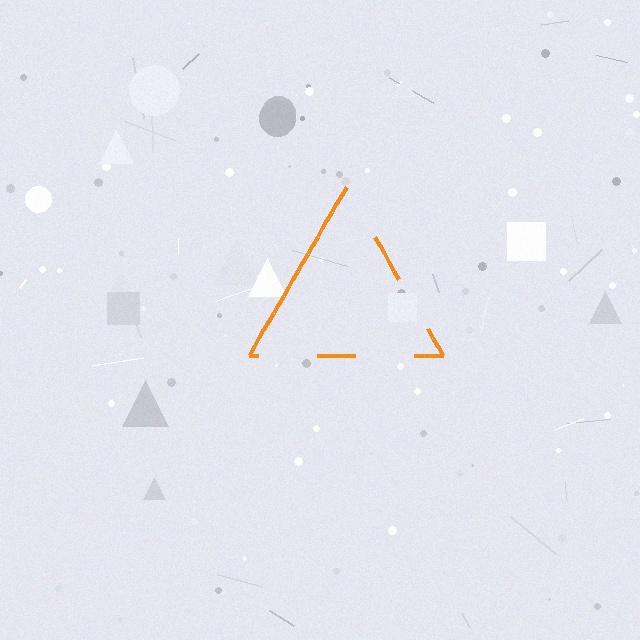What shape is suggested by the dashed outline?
The dashed outline suggests a triangle.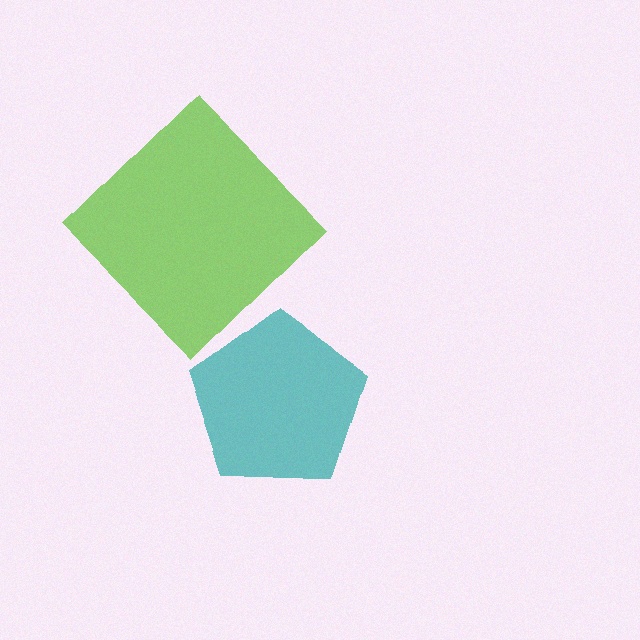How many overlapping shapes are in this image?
There are 2 overlapping shapes in the image.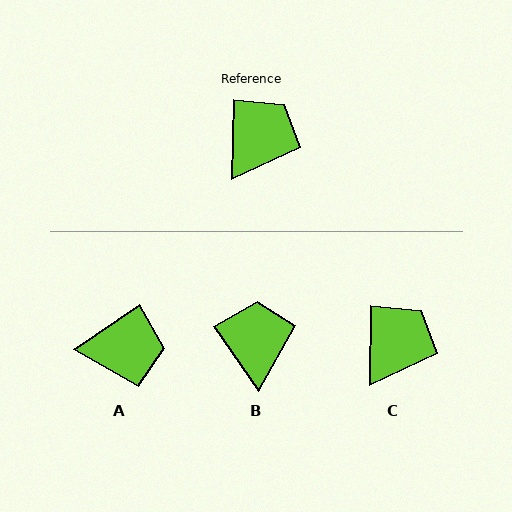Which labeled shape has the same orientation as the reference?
C.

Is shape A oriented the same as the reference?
No, it is off by about 55 degrees.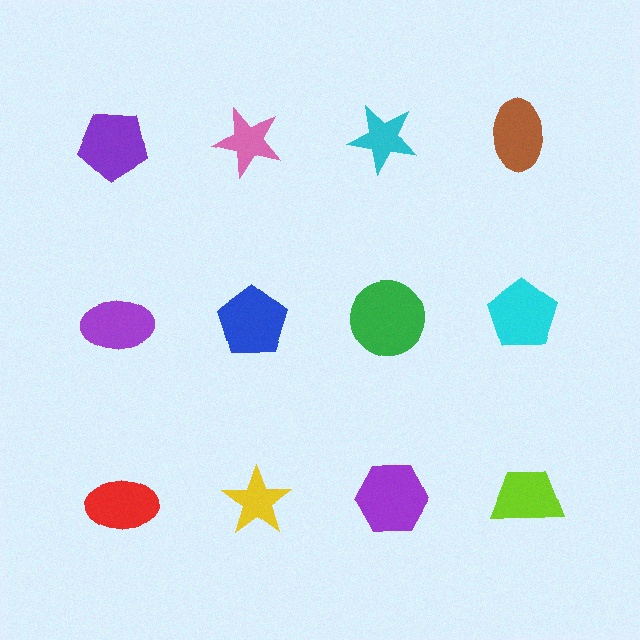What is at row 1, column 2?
A pink star.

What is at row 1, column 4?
A brown ellipse.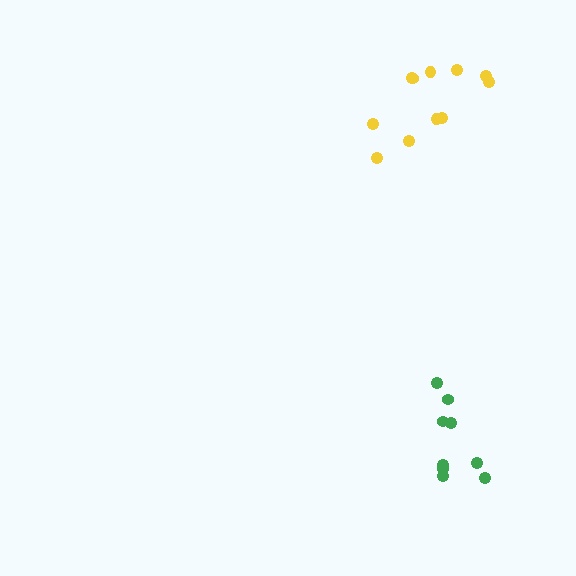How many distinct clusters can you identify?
There are 2 distinct clusters.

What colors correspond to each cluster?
The clusters are colored: green, yellow.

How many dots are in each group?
Group 1: 9 dots, Group 2: 11 dots (20 total).